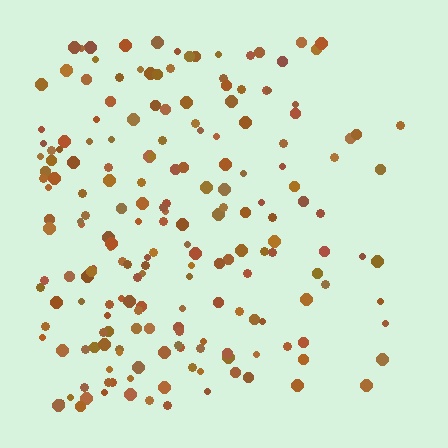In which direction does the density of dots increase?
From right to left, with the left side densest.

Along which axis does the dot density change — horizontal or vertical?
Horizontal.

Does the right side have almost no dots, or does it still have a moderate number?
Still a moderate number, just noticeably fewer than the left.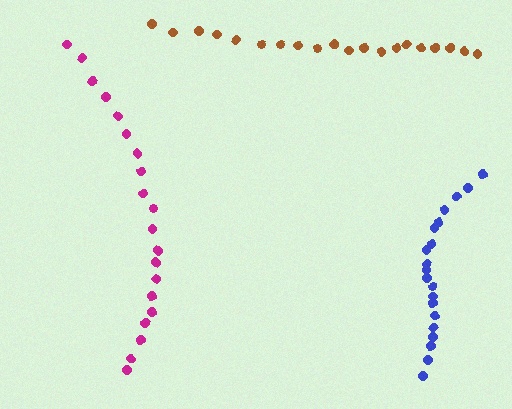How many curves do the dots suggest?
There are 3 distinct paths.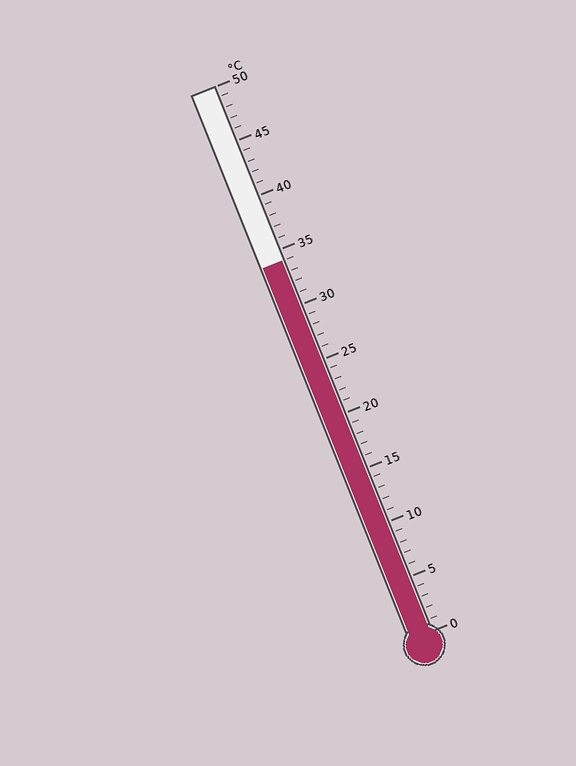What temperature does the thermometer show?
The thermometer shows approximately 34°C.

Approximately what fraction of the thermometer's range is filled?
The thermometer is filled to approximately 70% of its range.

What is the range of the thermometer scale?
The thermometer scale ranges from 0°C to 50°C.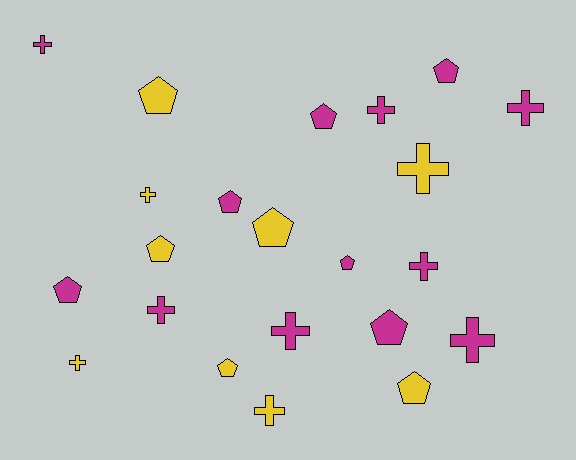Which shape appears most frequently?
Pentagon, with 11 objects.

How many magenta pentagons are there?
There are 6 magenta pentagons.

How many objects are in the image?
There are 22 objects.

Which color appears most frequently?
Magenta, with 13 objects.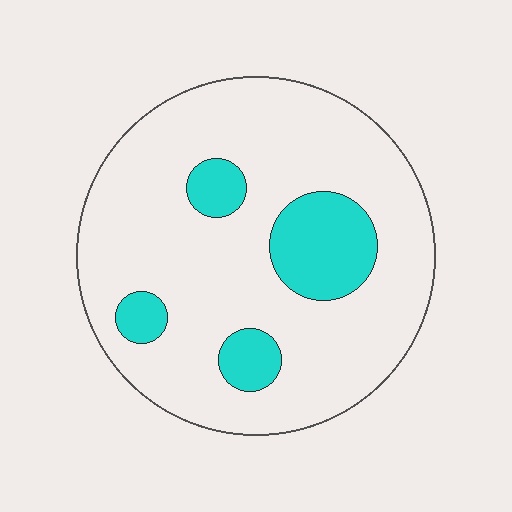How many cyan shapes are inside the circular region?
4.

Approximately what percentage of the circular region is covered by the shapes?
Approximately 15%.